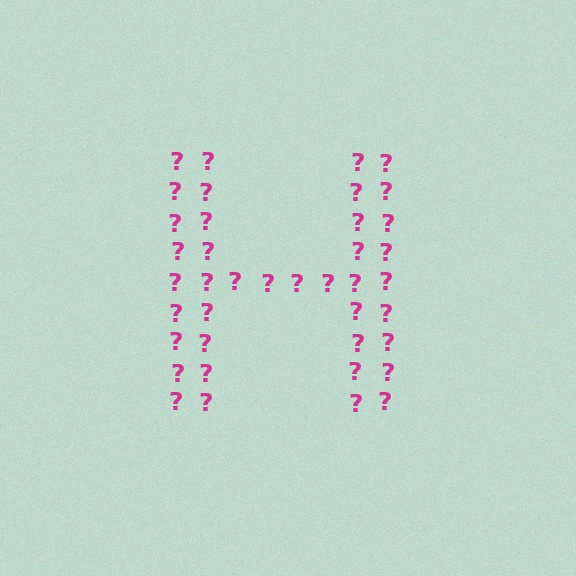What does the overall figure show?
The overall figure shows the letter H.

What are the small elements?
The small elements are question marks.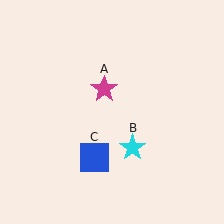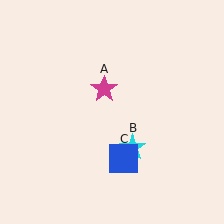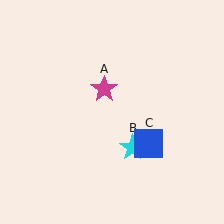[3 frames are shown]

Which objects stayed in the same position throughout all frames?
Magenta star (object A) and cyan star (object B) remained stationary.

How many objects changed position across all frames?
1 object changed position: blue square (object C).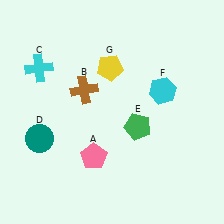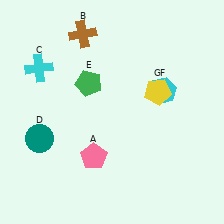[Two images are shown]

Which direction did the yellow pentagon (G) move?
The yellow pentagon (G) moved right.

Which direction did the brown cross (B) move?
The brown cross (B) moved up.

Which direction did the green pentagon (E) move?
The green pentagon (E) moved left.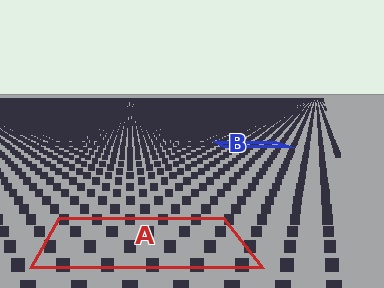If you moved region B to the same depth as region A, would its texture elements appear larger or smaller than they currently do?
They would appear larger. At a closer depth, the same texture elements are projected at a bigger on-screen size.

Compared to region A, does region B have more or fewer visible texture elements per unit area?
Region B has more texture elements per unit area — they are packed more densely because it is farther away.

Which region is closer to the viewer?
Region A is closer. The texture elements there are larger and more spread out.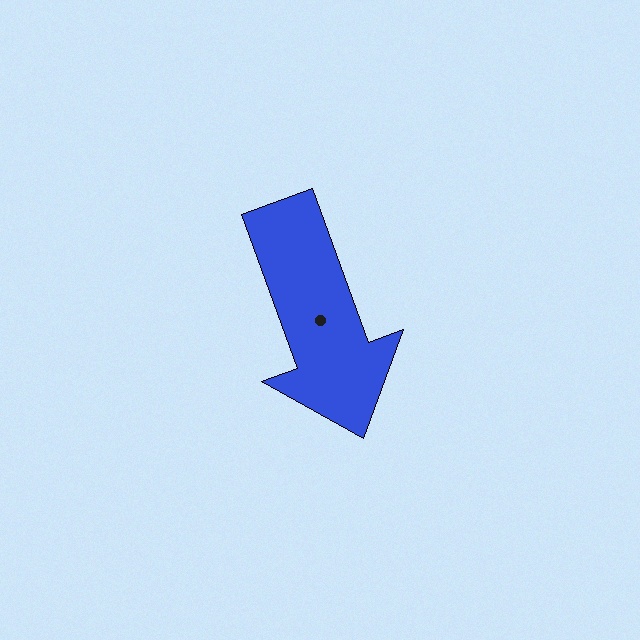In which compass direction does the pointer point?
South.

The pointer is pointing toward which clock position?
Roughly 5 o'clock.